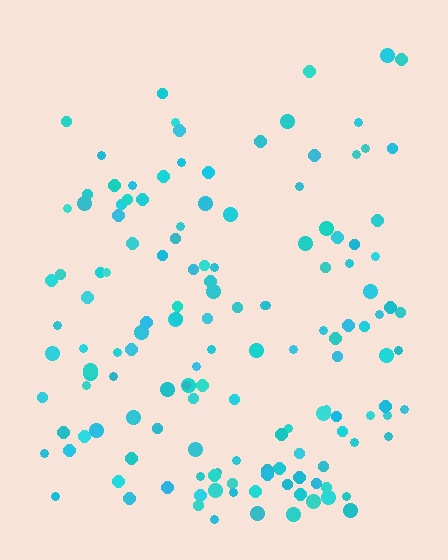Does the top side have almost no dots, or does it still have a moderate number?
Still a moderate number, just noticeably fewer than the bottom.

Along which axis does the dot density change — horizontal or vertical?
Vertical.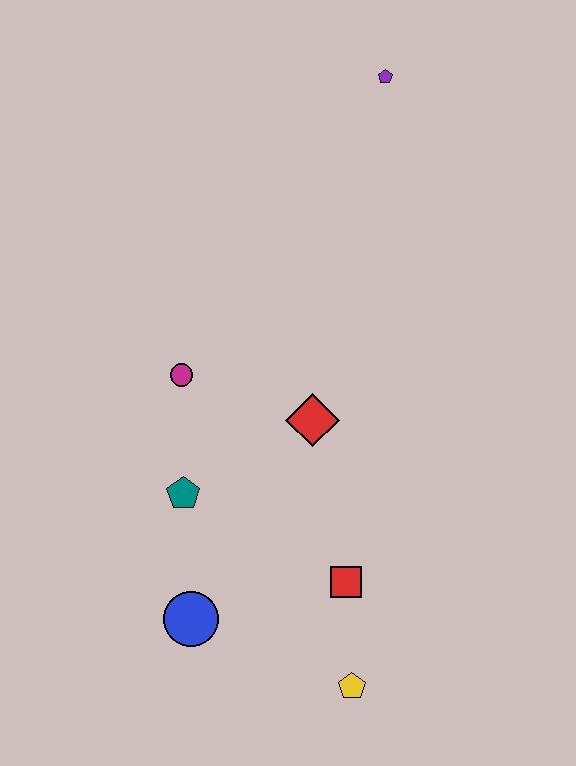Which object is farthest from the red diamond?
The purple pentagon is farthest from the red diamond.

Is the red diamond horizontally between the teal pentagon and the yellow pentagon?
Yes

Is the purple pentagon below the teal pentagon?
No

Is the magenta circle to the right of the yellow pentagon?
No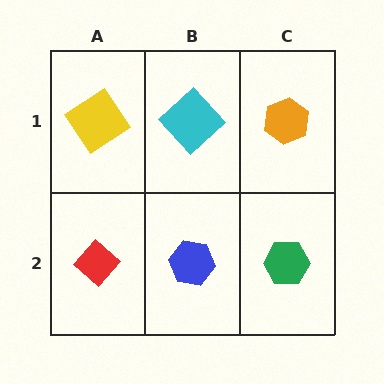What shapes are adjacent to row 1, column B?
A blue hexagon (row 2, column B), a yellow diamond (row 1, column A), an orange hexagon (row 1, column C).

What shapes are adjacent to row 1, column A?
A red diamond (row 2, column A), a cyan diamond (row 1, column B).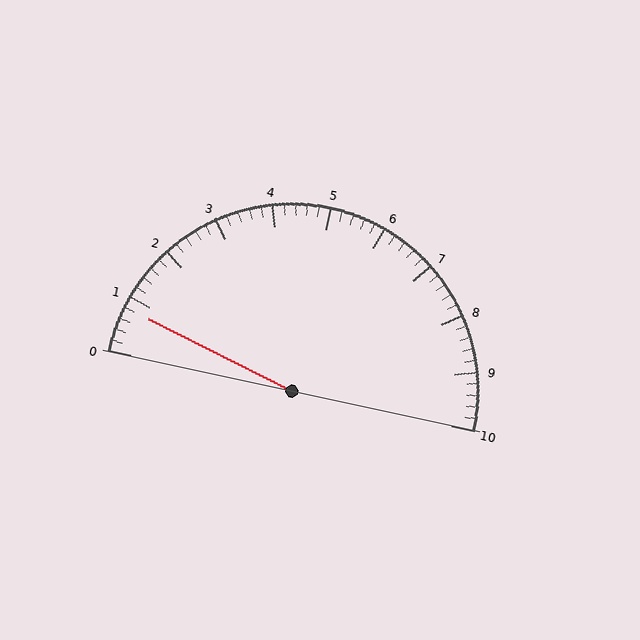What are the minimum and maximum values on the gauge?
The gauge ranges from 0 to 10.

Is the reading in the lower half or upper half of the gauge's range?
The reading is in the lower half of the range (0 to 10).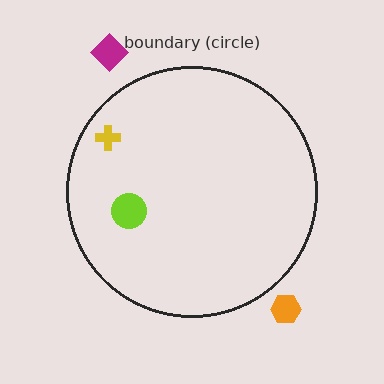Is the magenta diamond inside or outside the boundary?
Outside.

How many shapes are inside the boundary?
2 inside, 2 outside.